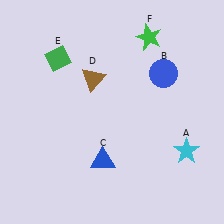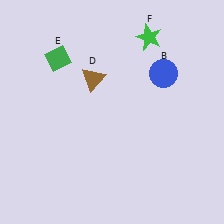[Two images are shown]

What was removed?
The cyan star (A), the blue triangle (C) were removed in Image 2.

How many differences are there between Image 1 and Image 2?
There are 2 differences between the two images.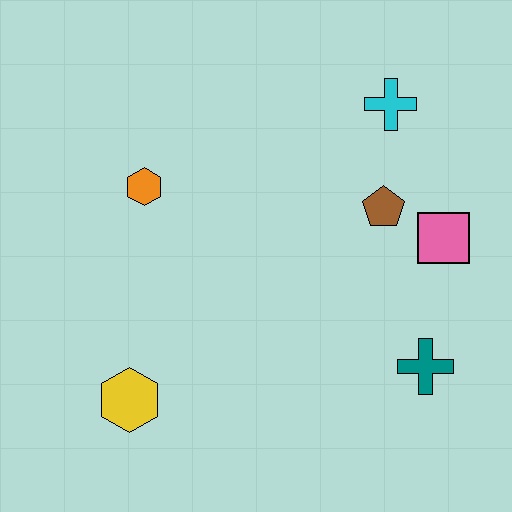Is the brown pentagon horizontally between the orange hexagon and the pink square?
Yes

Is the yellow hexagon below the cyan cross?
Yes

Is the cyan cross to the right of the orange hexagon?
Yes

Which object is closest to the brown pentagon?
The pink square is closest to the brown pentagon.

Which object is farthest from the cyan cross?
The yellow hexagon is farthest from the cyan cross.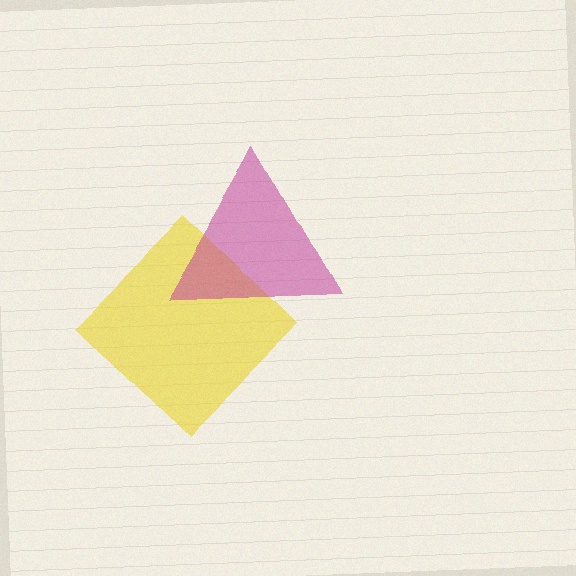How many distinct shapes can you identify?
There are 2 distinct shapes: a yellow diamond, a magenta triangle.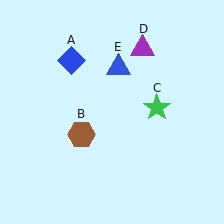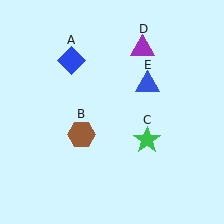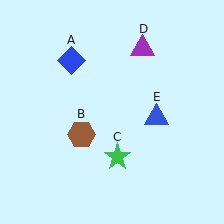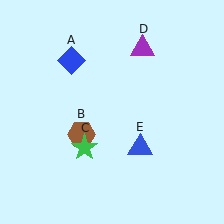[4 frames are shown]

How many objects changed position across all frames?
2 objects changed position: green star (object C), blue triangle (object E).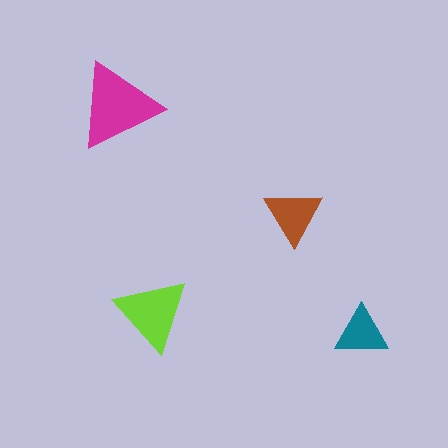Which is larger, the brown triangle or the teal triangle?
The brown one.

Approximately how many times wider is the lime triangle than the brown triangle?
About 1.5 times wider.